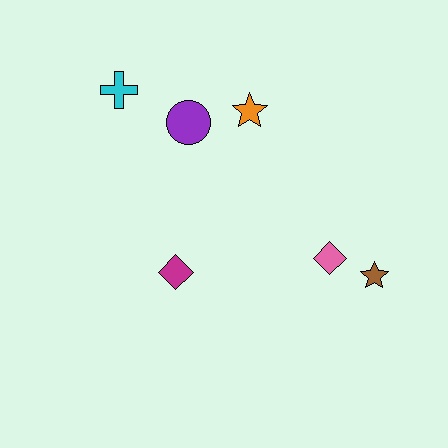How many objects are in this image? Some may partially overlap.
There are 6 objects.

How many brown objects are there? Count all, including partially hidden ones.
There is 1 brown object.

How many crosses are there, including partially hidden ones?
There is 1 cross.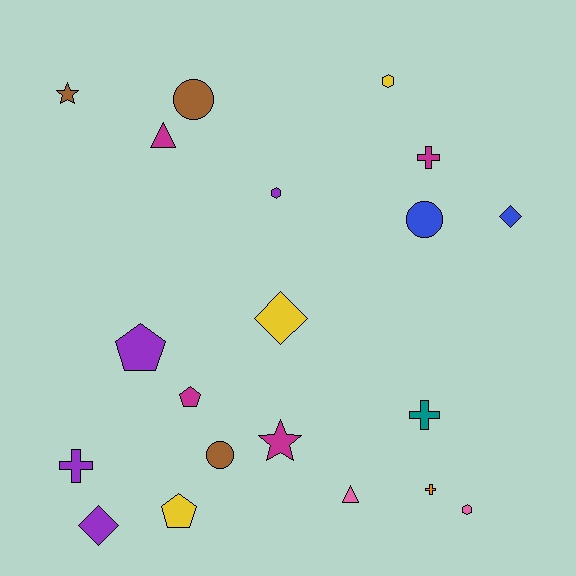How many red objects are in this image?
There are no red objects.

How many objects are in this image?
There are 20 objects.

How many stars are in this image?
There are 2 stars.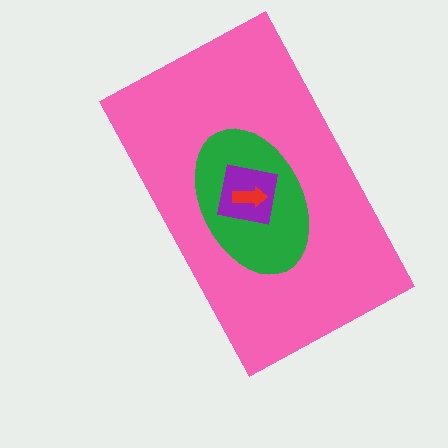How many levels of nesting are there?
4.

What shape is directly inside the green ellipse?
The purple square.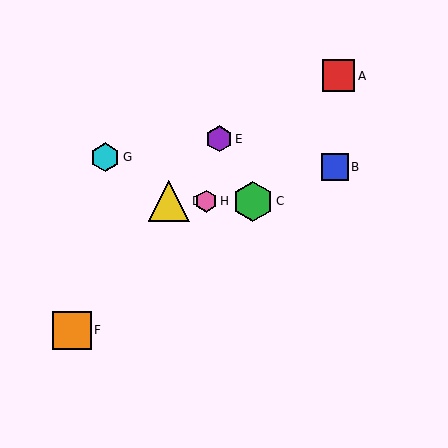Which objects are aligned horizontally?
Objects C, D, H are aligned horizontally.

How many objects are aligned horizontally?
3 objects (C, D, H) are aligned horizontally.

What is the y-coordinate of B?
Object B is at y≈167.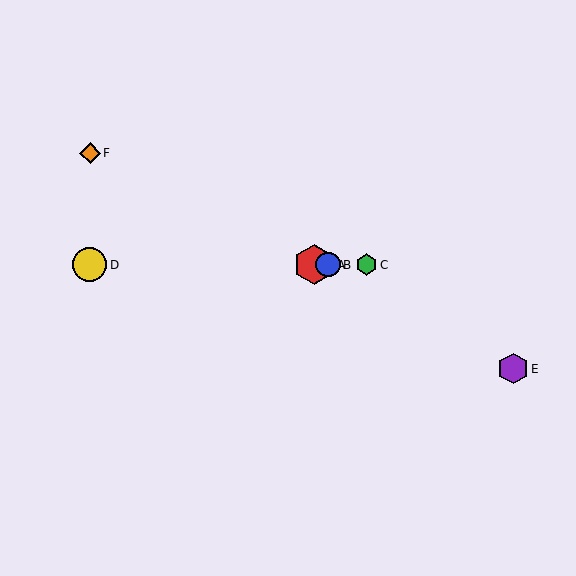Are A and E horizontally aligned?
No, A is at y≈265 and E is at y≈369.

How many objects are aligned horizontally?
4 objects (A, B, C, D) are aligned horizontally.